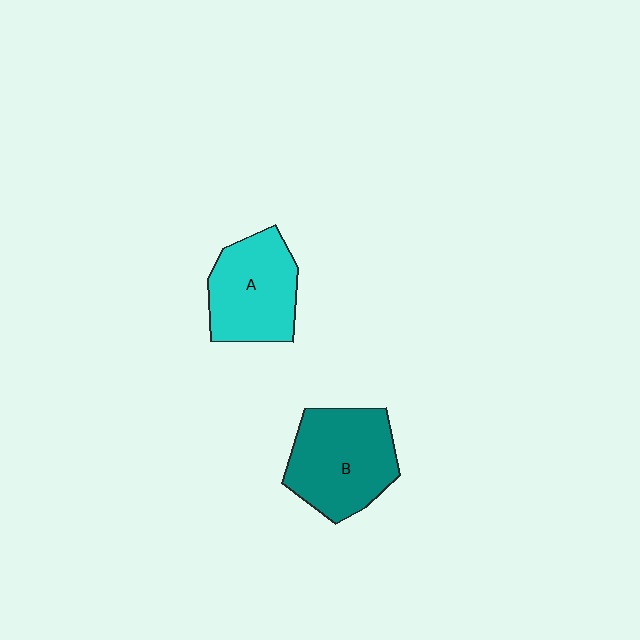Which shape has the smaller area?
Shape A (cyan).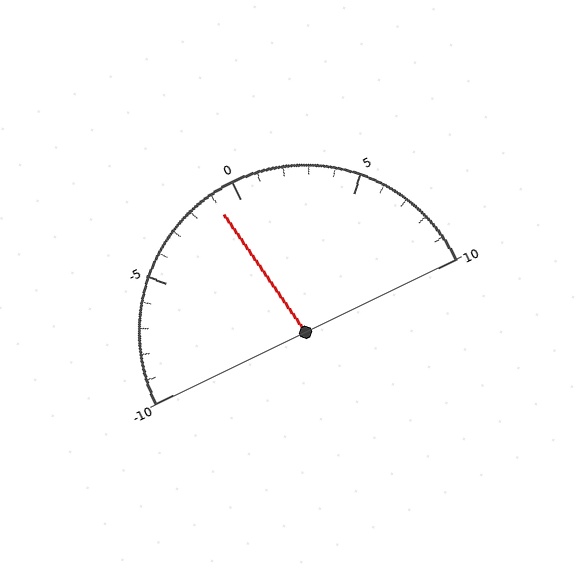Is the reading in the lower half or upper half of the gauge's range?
The reading is in the lower half of the range (-10 to 10).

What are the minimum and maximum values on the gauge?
The gauge ranges from -10 to 10.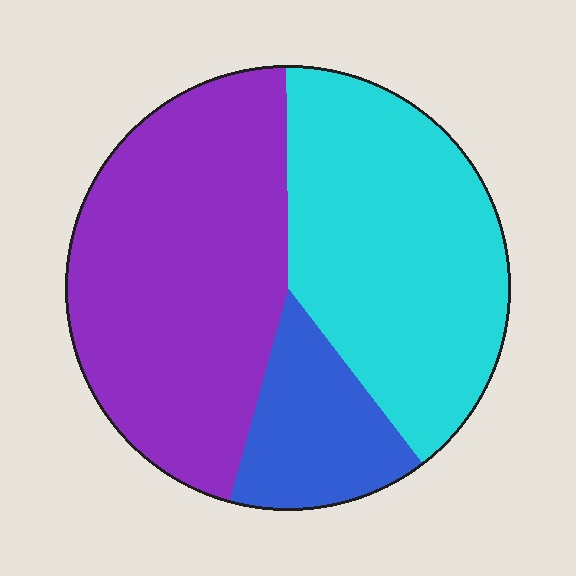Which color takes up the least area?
Blue, at roughly 15%.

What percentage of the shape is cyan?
Cyan takes up about two fifths (2/5) of the shape.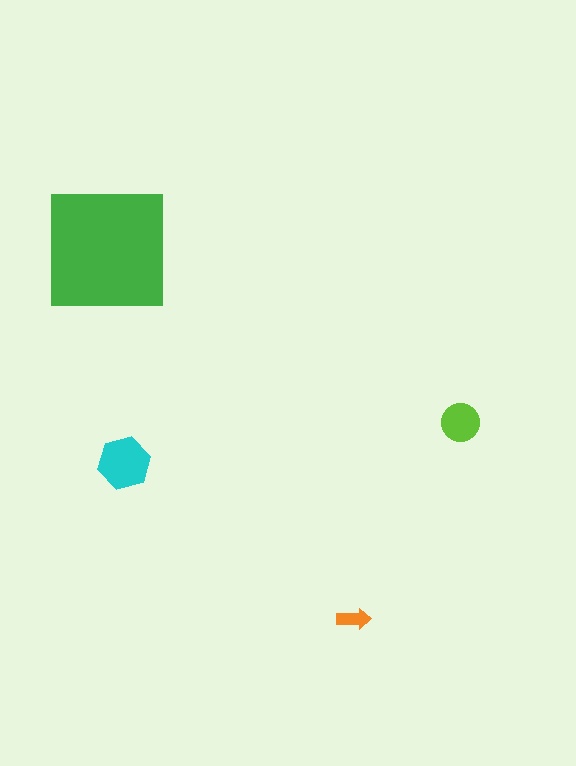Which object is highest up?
The green square is topmost.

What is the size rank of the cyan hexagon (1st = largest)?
2nd.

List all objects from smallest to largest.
The orange arrow, the lime circle, the cyan hexagon, the green square.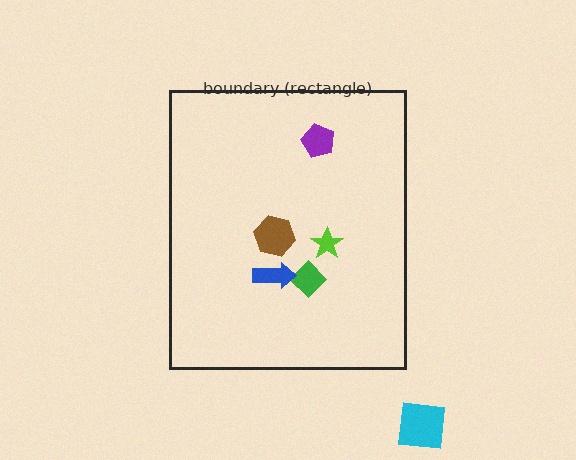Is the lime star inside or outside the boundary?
Inside.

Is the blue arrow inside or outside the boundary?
Inside.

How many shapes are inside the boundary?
5 inside, 1 outside.